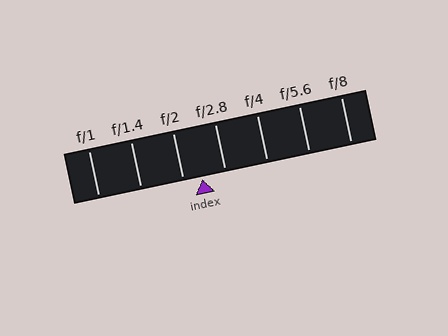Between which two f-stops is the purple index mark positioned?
The index mark is between f/2 and f/2.8.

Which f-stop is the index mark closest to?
The index mark is closest to f/2.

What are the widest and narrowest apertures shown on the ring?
The widest aperture shown is f/1 and the narrowest is f/8.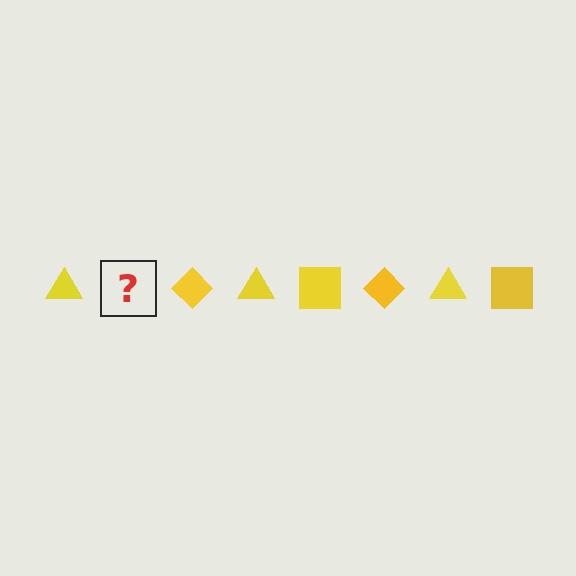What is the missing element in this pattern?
The missing element is a yellow square.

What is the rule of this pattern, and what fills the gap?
The rule is that the pattern cycles through triangle, square, diamond shapes in yellow. The gap should be filled with a yellow square.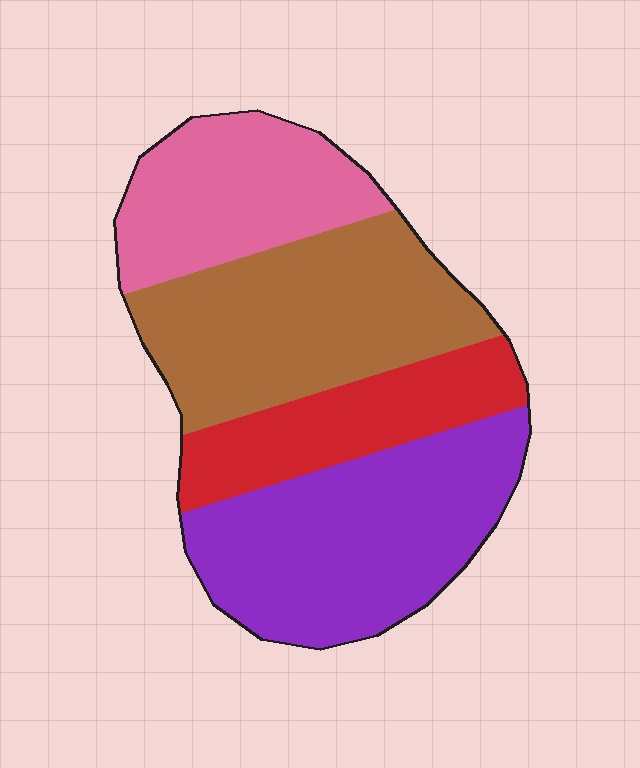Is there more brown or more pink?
Brown.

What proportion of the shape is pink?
Pink covers about 20% of the shape.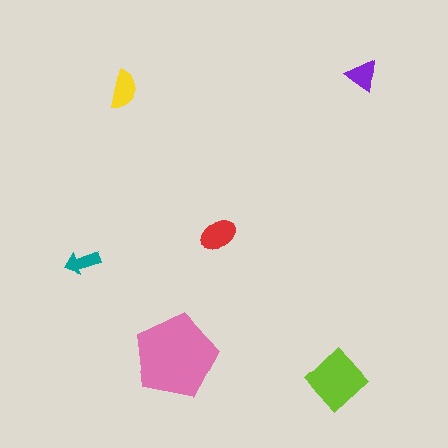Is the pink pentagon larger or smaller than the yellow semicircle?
Larger.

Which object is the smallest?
The teal arrow.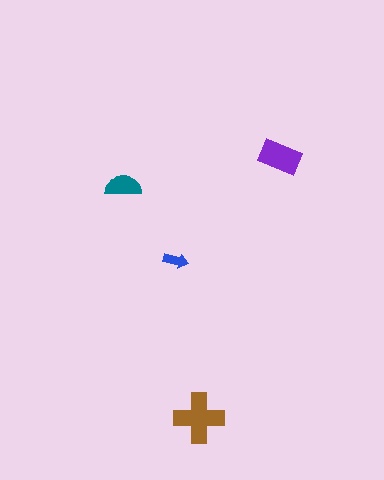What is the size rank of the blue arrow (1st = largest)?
4th.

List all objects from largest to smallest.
The brown cross, the purple rectangle, the teal semicircle, the blue arrow.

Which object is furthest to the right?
The purple rectangle is rightmost.